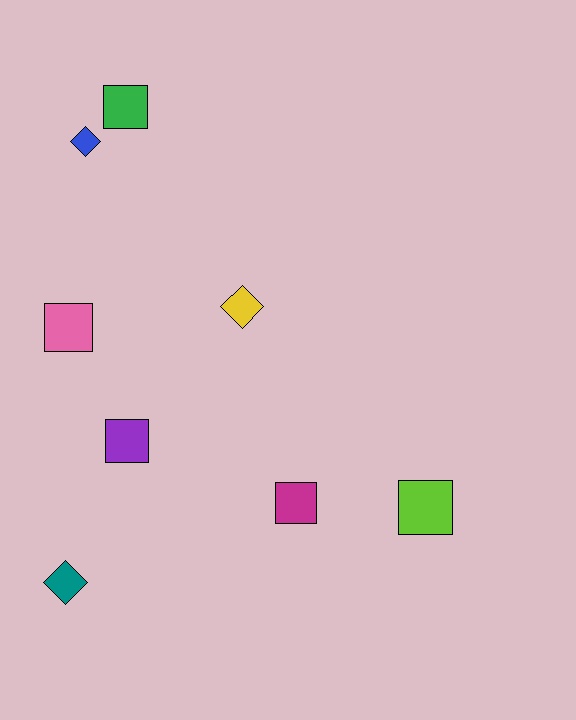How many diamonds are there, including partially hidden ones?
There are 3 diamonds.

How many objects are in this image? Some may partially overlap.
There are 8 objects.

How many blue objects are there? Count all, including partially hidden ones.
There is 1 blue object.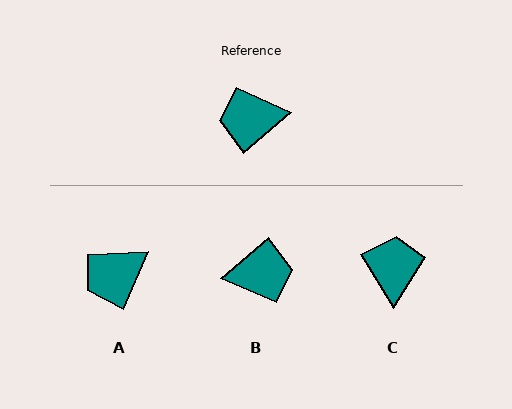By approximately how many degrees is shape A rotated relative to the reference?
Approximately 27 degrees counter-clockwise.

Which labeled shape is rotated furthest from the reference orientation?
B, about 179 degrees away.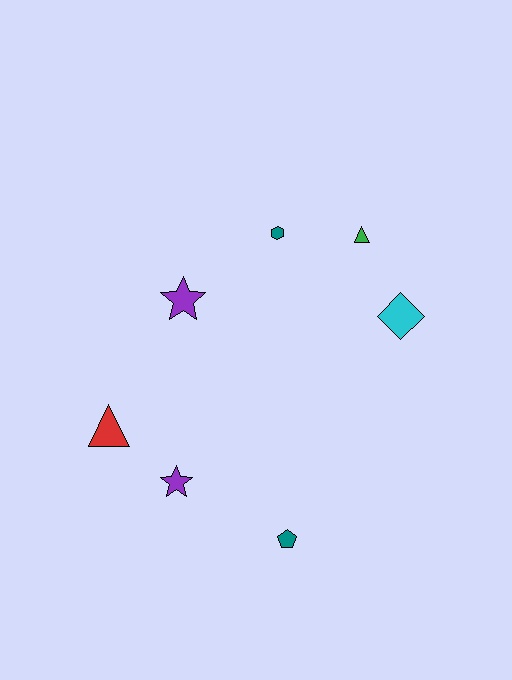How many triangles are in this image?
There are 2 triangles.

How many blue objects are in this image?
There are no blue objects.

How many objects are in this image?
There are 7 objects.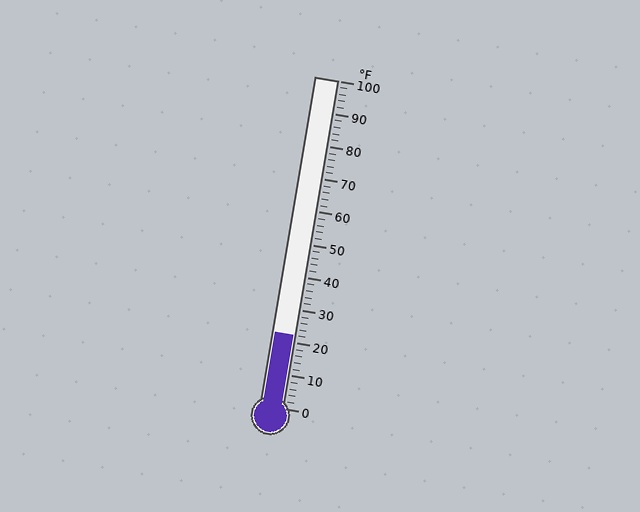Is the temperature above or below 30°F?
The temperature is below 30°F.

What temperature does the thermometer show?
The thermometer shows approximately 22°F.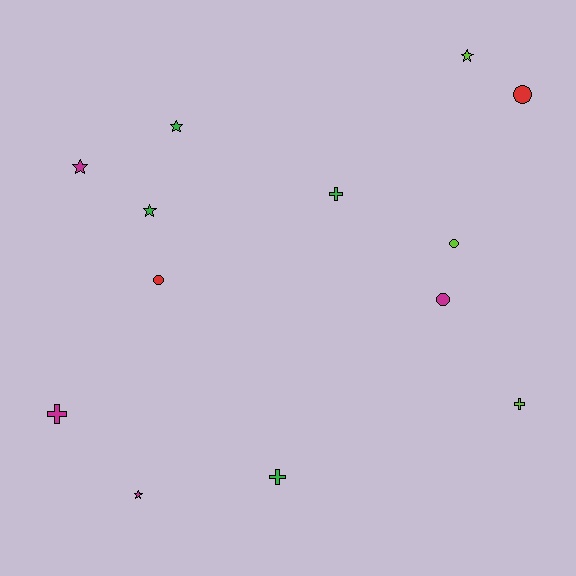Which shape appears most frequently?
Star, with 5 objects.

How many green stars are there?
There are 2 green stars.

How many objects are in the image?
There are 13 objects.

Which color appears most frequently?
Magenta, with 4 objects.